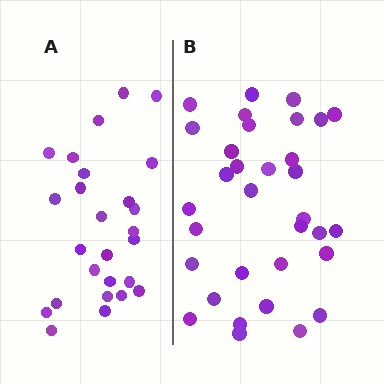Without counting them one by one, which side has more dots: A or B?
Region B (the right region) has more dots.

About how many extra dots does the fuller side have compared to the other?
Region B has roughly 8 or so more dots than region A.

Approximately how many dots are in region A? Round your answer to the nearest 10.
About 30 dots. (The exact count is 26, which rounds to 30.)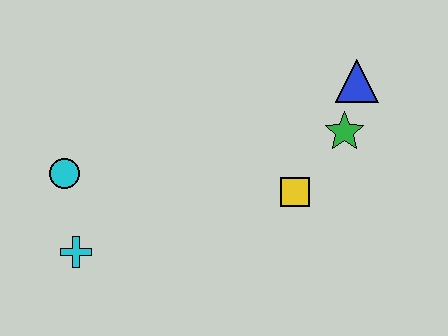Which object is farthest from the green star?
The cyan cross is farthest from the green star.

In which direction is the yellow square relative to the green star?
The yellow square is below the green star.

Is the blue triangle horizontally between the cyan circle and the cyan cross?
No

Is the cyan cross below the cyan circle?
Yes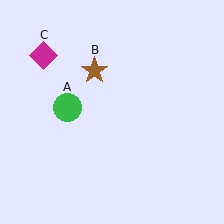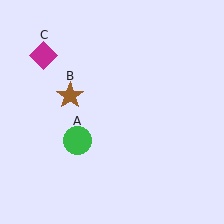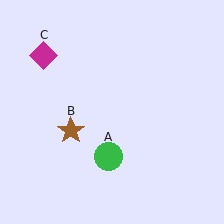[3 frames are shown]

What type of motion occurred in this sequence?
The green circle (object A), brown star (object B) rotated counterclockwise around the center of the scene.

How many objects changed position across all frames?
2 objects changed position: green circle (object A), brown star (object B).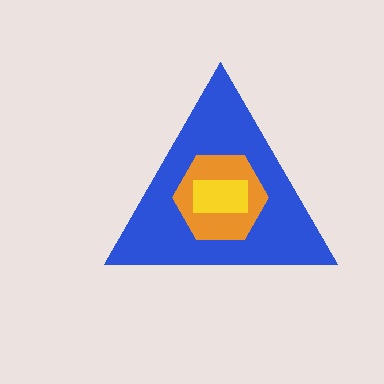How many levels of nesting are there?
3.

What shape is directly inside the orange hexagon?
The yellow rectangle.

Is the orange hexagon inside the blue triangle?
Yes.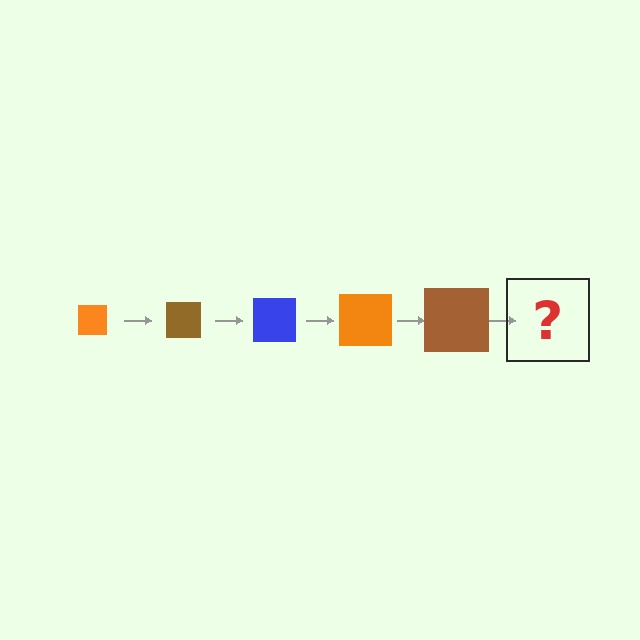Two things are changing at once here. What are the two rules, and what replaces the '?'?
The two rules are that the square grows larger each step and the color cycles through orange, brown, and blue. The '?' should be a blue square, larger than the previous one.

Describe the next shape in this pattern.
It should be a blue square, larger than the previous one.